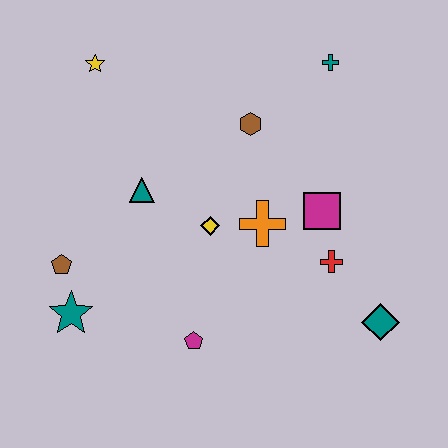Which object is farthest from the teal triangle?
The teal diamond is farthest from the teal triangle.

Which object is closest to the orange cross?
The yellow diamond is closest to the orange cross.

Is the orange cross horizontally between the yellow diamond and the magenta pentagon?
No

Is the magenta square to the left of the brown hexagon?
No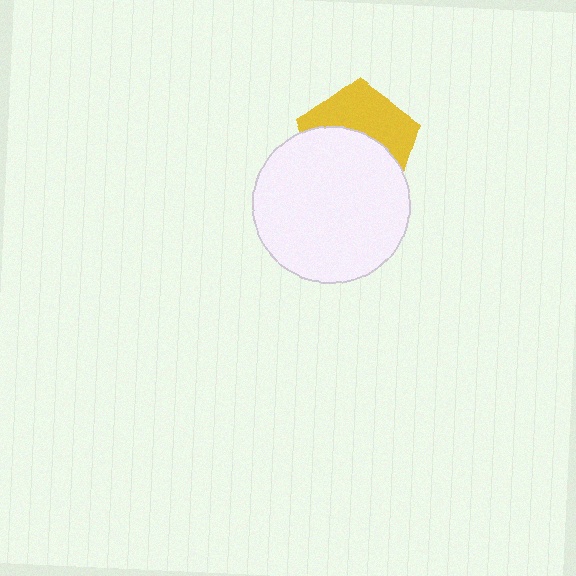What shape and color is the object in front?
The object in front is a white circle.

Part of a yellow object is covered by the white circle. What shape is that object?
It is a pentagon.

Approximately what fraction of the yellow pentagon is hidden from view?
Roughly 55% of the yellow pentagon is hidden behind the white circle.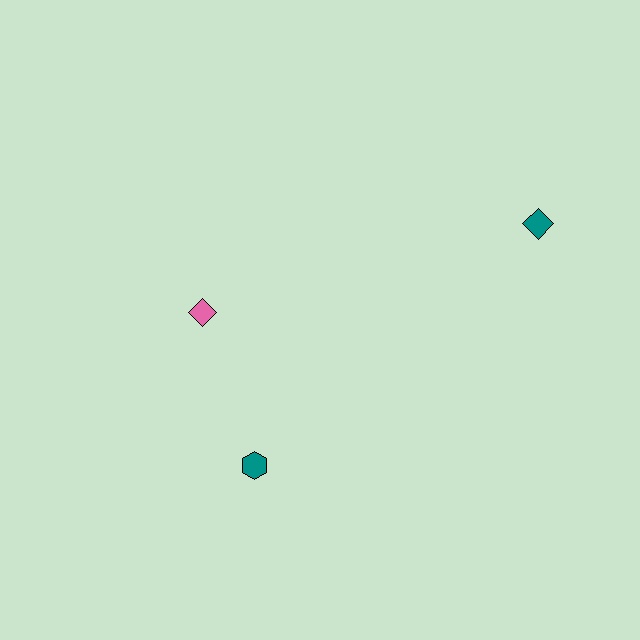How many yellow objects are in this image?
There are no yellow objects.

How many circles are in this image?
There are no circles.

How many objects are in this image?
There are 3 objects.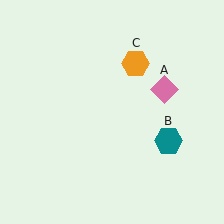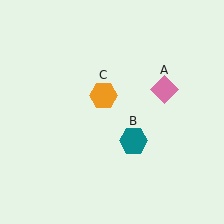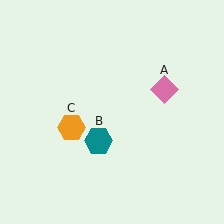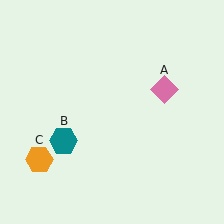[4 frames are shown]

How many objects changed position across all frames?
2 objects changed position: teal hexagon (object B), orange hexagon (object C).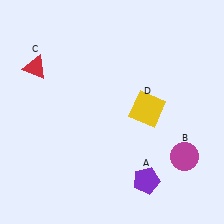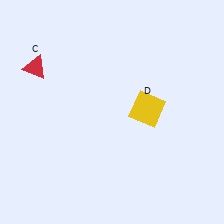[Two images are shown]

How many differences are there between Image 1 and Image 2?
There are 2 differences between the two images.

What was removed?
The magenta circle (B), the purple pentagon (A) were removed in Image 2.